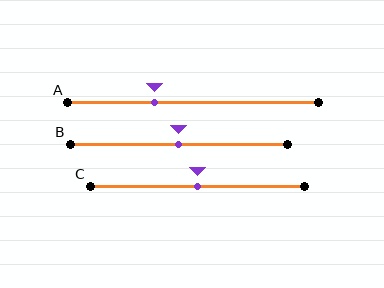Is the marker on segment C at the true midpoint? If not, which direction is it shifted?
Yes, the marker on segment C is at the true midpoint.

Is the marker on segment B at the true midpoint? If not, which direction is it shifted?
Yes, the marker on segment B is at the true midpoint.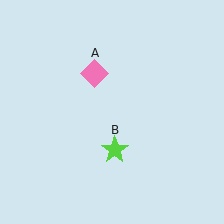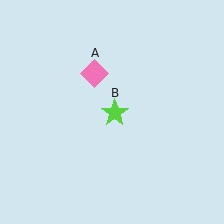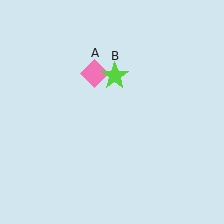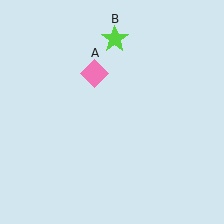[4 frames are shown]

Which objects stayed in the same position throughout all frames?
Pink diamond (object A) remained stationary.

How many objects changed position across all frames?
1 object changed position: lime star (object B).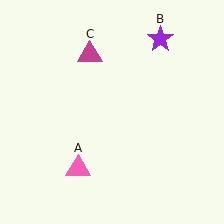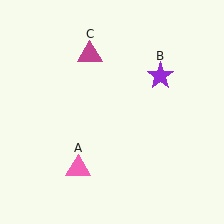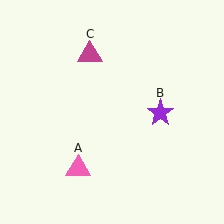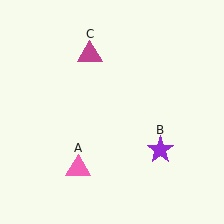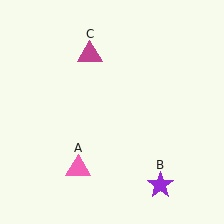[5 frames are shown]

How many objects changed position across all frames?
1 object changed position: purple star (object B).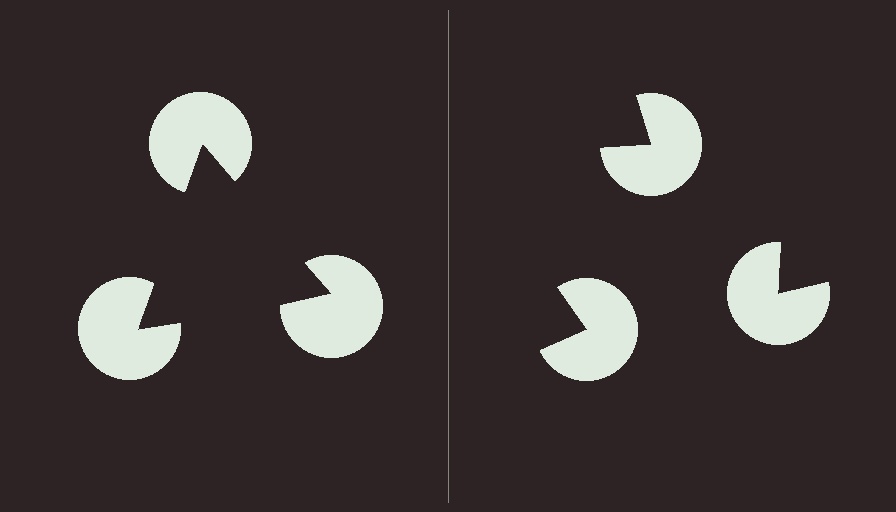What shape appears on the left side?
An illusory triangle.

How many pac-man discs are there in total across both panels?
6 — 3 on each side.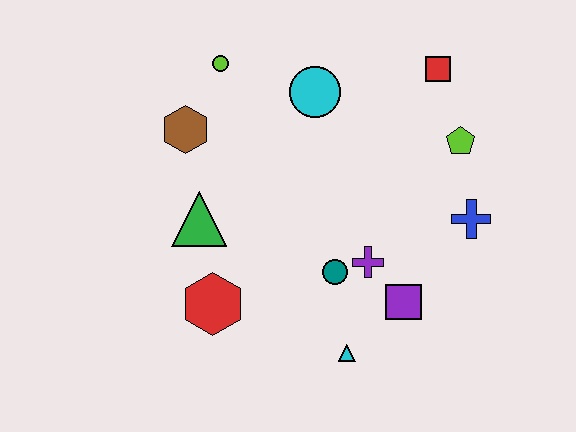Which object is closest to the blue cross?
The lime pentagon is closest to the blue cross.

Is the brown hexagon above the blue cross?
Yes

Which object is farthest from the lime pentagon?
The red hexagon is farthest from the lime pentagon.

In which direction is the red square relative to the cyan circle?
The red square is to the right of the cyan circle.